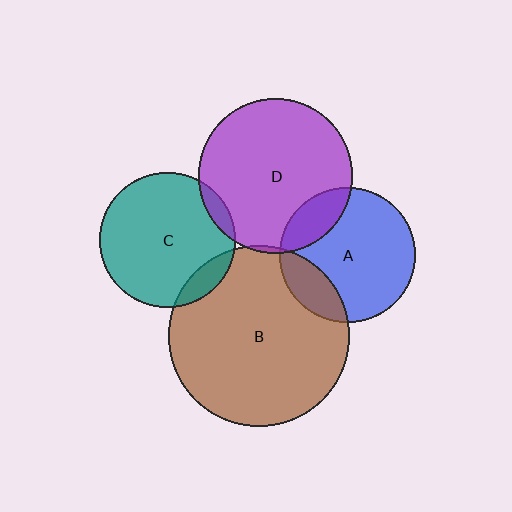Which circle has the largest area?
Circle B (brown).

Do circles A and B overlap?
Yes.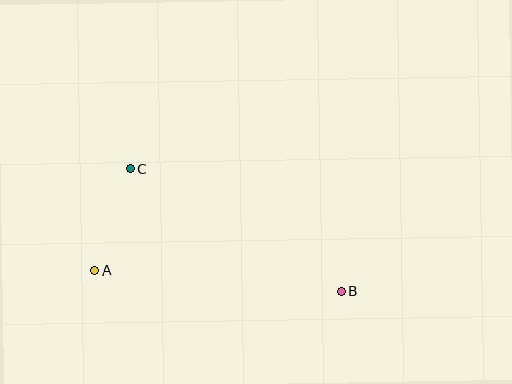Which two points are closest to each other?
Points A and C are closest to each other.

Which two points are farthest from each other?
Points A and B are farthest from each other.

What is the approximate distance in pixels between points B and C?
The distance between B and C is approximately 244 pixels.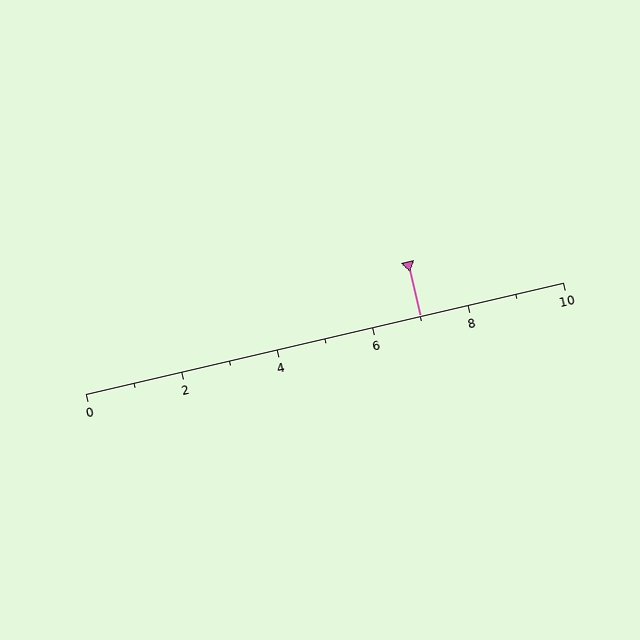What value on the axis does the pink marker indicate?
The marker indicates approximately 7.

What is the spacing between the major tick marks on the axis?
The major ticks are spaced 2 apart.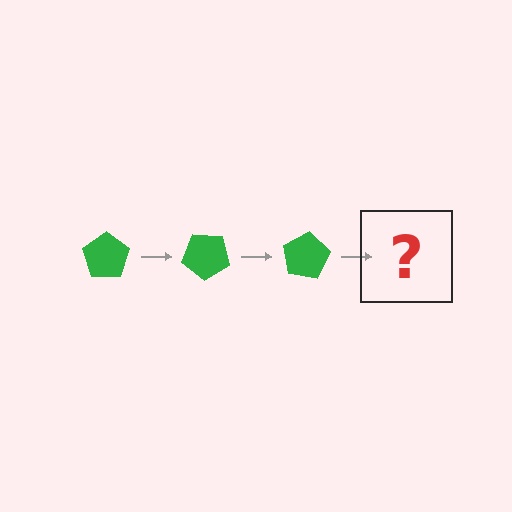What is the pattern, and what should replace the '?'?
The pattern is that the pentagon rotates 40 degrees each step. The '?' should be a green pentagon rotated 120 degrees.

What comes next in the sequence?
The next element should be a green pentagon rotated 120 degrees.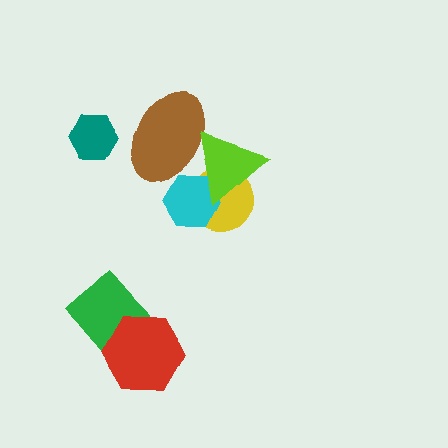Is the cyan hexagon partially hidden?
Yes, it is partially covered by another shape.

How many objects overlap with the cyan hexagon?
3 objects overlap with the cyan hexagon.